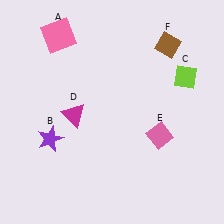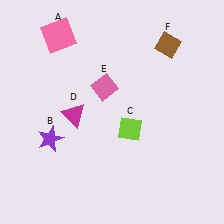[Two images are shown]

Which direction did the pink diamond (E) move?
The pink diamond (E) moved left.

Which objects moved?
The objects that moved are: the lime diamond (C), the pink diamond (E).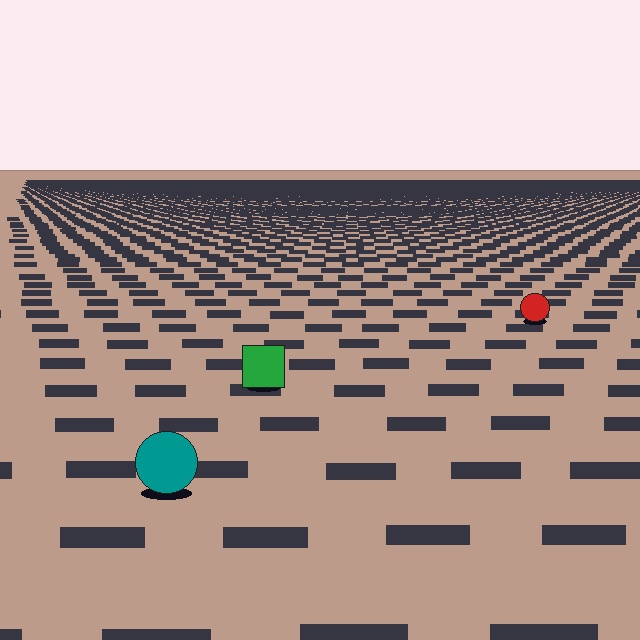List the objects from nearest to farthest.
From nearest to farthest: the teal circle, the green square, the red circle.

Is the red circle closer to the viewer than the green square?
No. The green square is closer — you can tell from the texture gradient: the ground texture is coarser near it.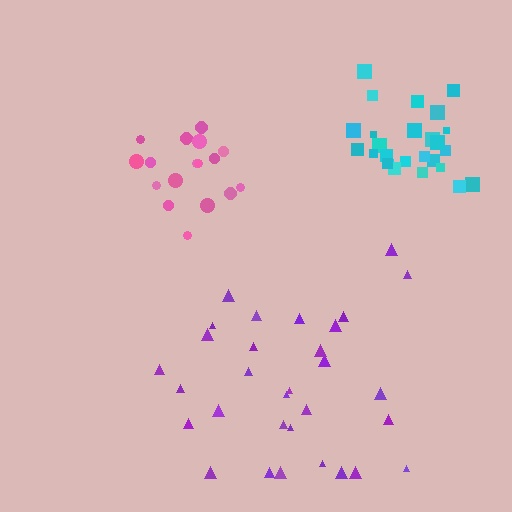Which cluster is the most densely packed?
Cyan.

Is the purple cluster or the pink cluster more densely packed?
Pink.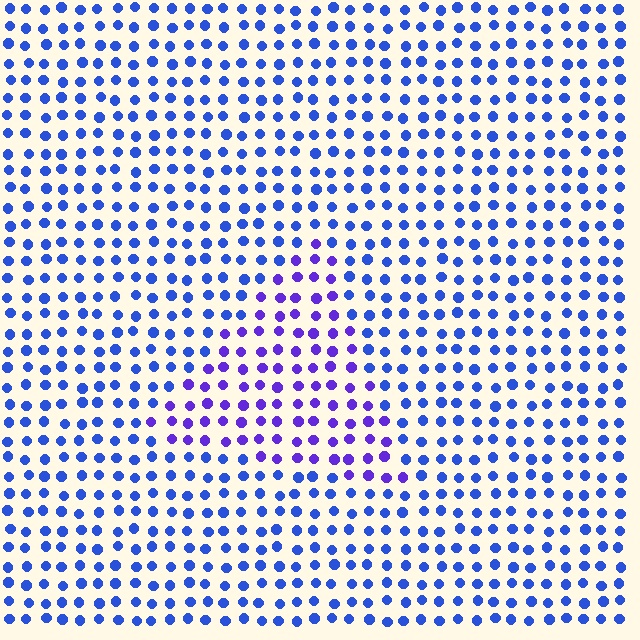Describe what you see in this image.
The image is filled with small blue elements in a uniform arrangement. A triangle-shaped region is visible where the elements are tinted to a slightly different hue, forming a subtle color boundary.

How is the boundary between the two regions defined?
The boundary is defined purely by a slight shift in hue (about 33 degrees). Spacing, size, and orientation are identical on both sides.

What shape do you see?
I see a triangle.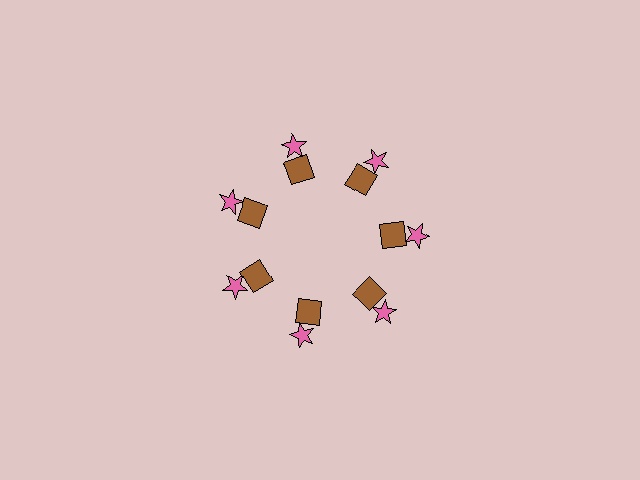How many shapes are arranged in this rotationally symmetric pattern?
There are 14 shapes, arranged in 7 groups of 2.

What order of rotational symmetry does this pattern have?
This pattern has 7-fold rotational symmetry.